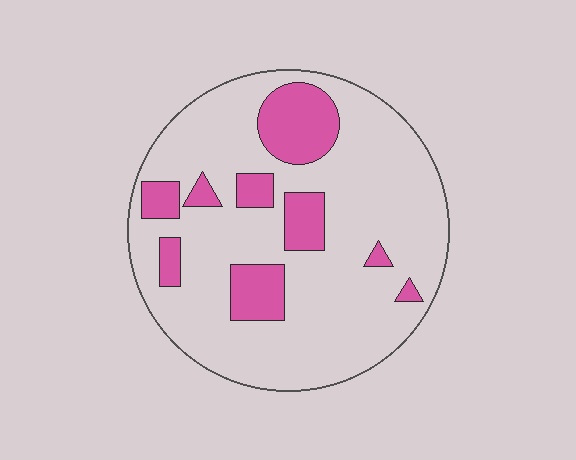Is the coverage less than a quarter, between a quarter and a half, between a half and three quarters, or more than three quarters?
Less than a quarter.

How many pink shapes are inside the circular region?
9.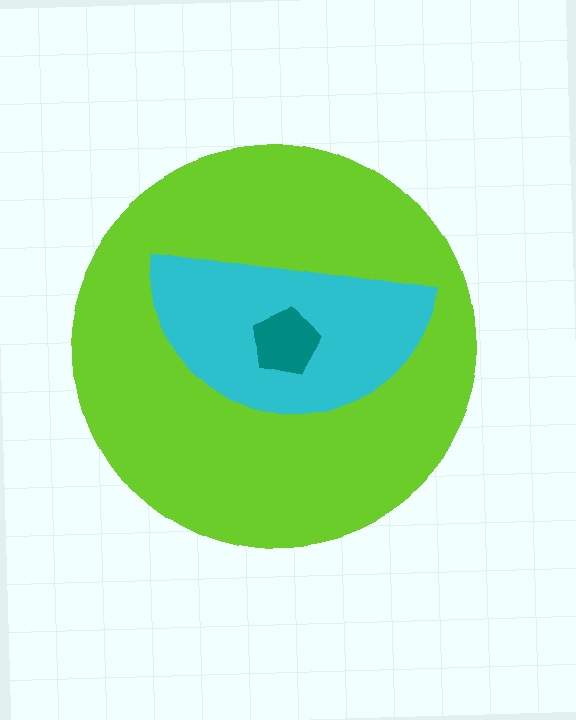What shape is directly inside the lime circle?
The cyan semicircle.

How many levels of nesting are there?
3.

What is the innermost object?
The teal pentagon.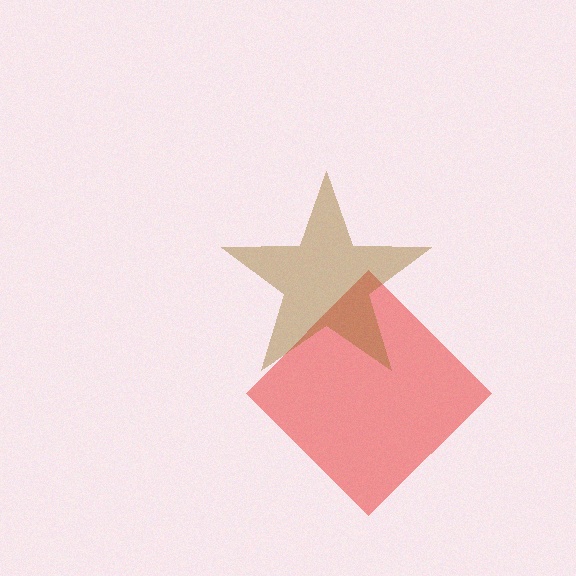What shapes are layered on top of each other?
The layered shapes are: a red diamond, a brown star.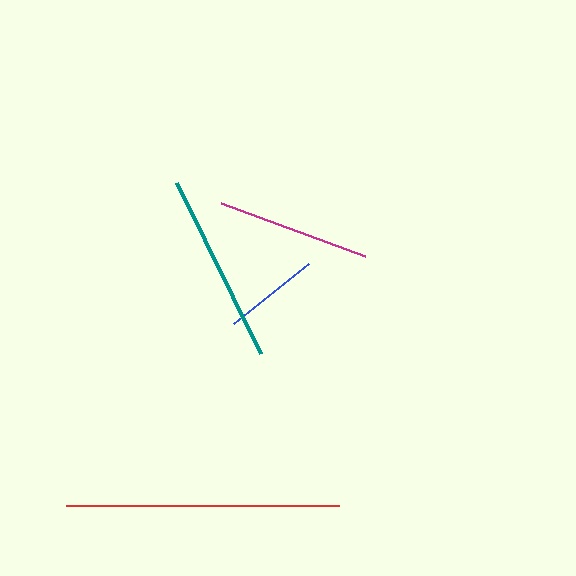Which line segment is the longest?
The red line is the longest at approximately 273 pixels.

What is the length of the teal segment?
The teal segment is approximately 190 pixels long.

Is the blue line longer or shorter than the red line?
The red line is longer than the blue line.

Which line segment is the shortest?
The blue line is the shortest at approximately 96 pixels.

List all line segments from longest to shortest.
From longest to shortest: red, teal, magenta, blue.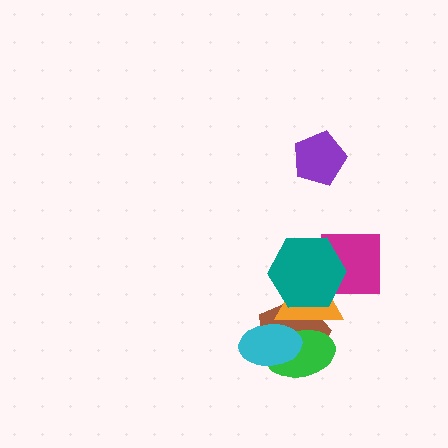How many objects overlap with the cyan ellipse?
3 objects overlap with the cyan ellipse.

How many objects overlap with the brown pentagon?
4 objects overlap with the brown pentagon.